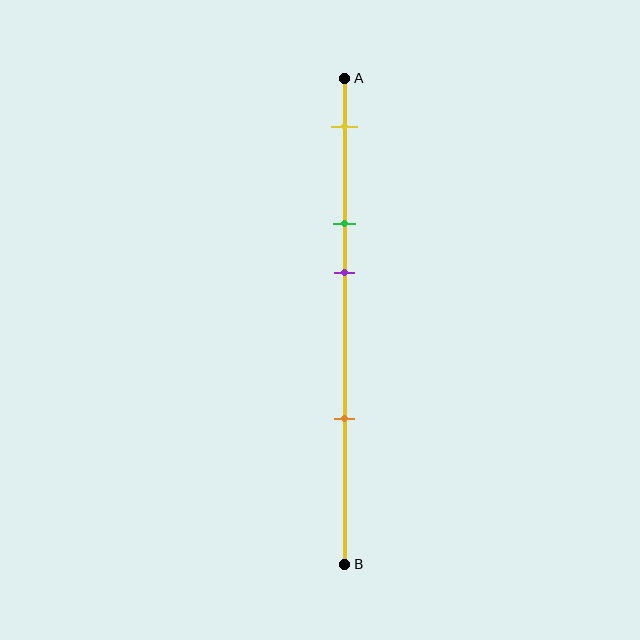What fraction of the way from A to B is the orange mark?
The orange mark is approximately 70% (0.7) of the way from A to B.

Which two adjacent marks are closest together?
The green and purple marks are the closest adjacent pair.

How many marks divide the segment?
There are 4 marks dividing the segment.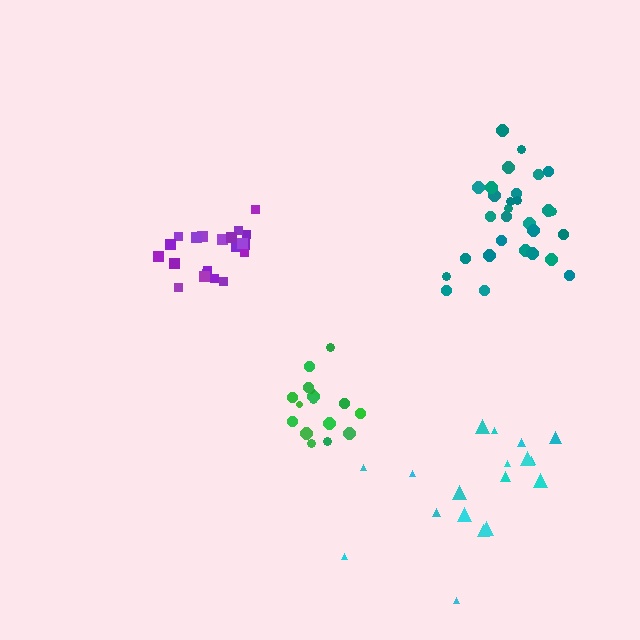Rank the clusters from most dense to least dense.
green, purple, teal, cyan.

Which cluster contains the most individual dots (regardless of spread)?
Teal (29).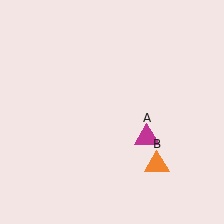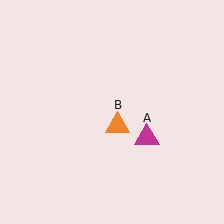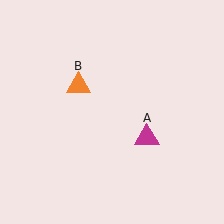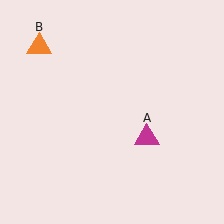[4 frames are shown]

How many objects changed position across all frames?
1 object changed position: orange triangle (object B).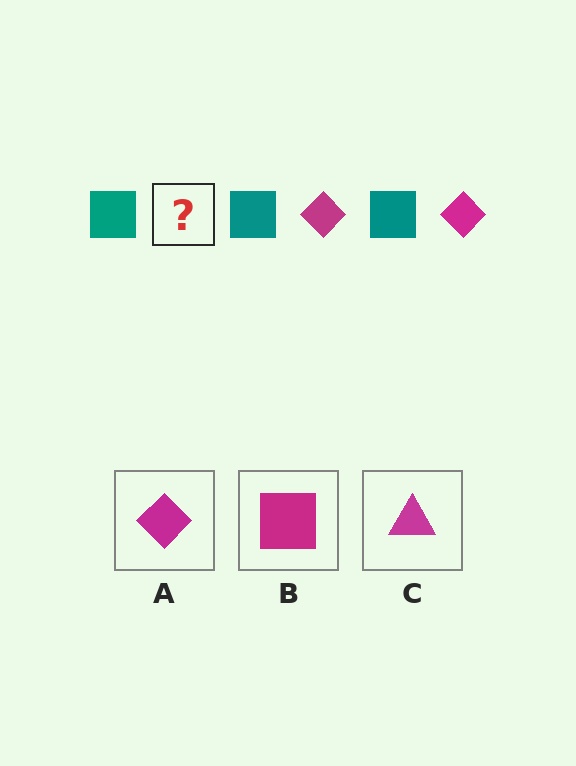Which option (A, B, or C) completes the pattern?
A.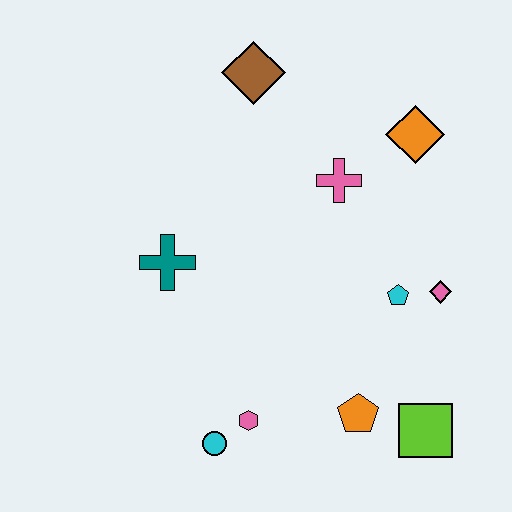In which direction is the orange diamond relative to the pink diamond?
The orange diamond is above the pink diamond.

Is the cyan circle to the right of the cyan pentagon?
No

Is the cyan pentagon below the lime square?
No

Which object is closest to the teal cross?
The pink hexagon is closest to the teal cross.